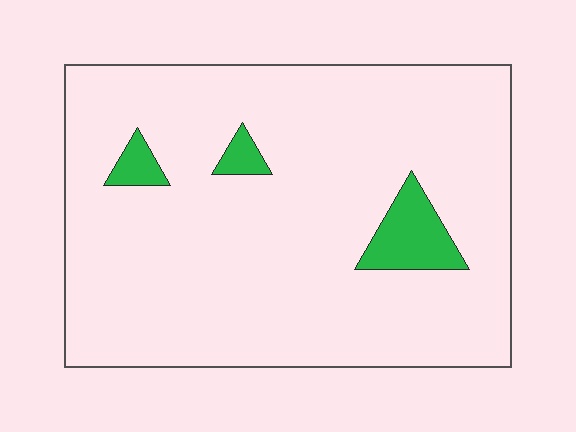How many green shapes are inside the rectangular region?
3.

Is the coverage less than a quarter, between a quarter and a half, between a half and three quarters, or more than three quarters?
Less than a quarter.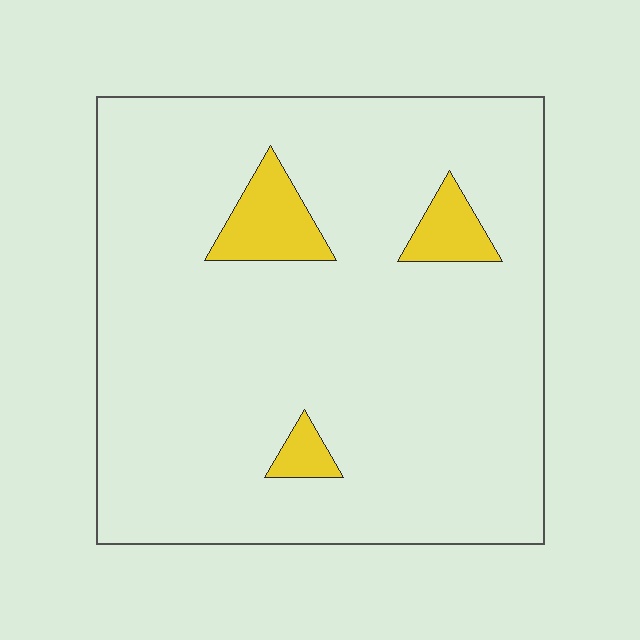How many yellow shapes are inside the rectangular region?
3.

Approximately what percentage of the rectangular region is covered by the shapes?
Approximately 10%.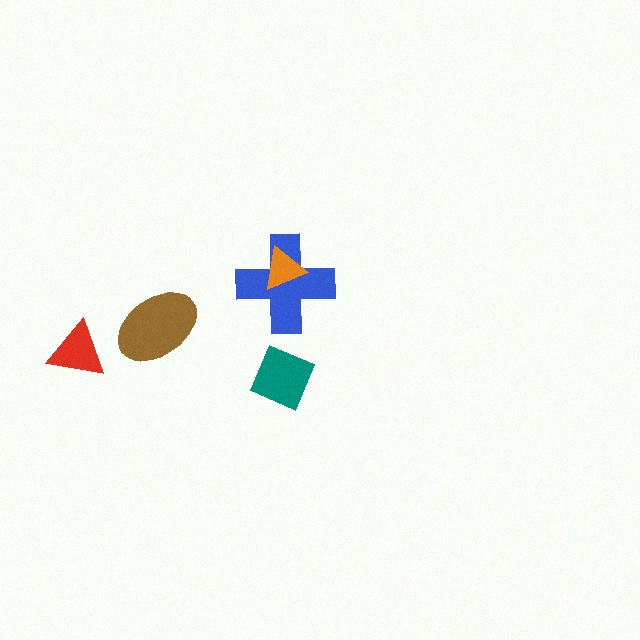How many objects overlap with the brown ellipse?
0 objects overlap with the brown ellipse.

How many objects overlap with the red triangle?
0 objects overlap with the red triangle.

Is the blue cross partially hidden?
Yes, it is partially covered by another shape.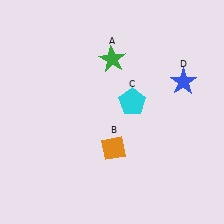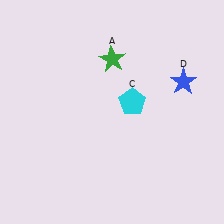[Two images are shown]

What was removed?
The orange diamond (B) was removed in Image 2.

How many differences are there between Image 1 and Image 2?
There is 1 difference between the two images.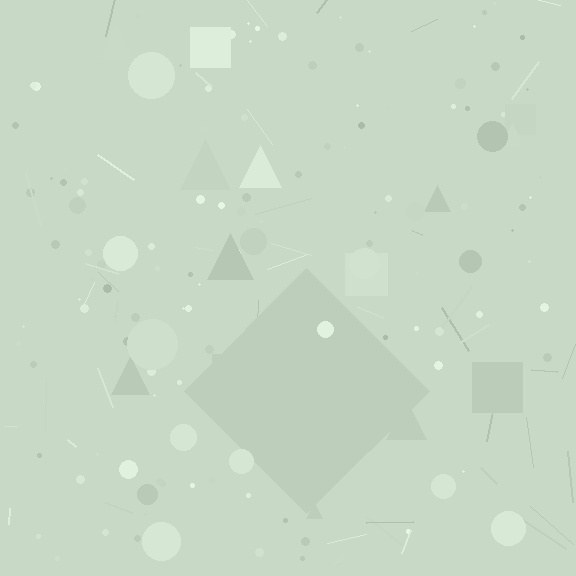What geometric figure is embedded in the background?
A diamond is embedded in the background.